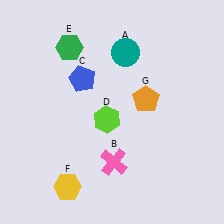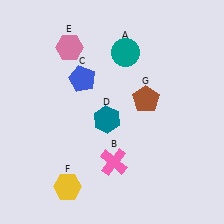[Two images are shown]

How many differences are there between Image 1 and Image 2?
There are 3 differences between the two images.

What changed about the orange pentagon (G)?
In Image 1, G is orange. In Image 2, it changed to brown.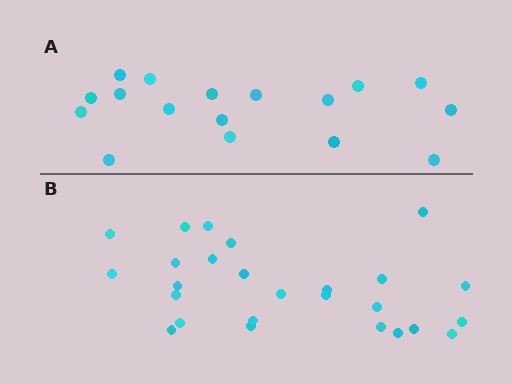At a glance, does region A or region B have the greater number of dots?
Region B (the bottom region) has more dots.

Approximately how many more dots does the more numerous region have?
Region B has roughly 8 or so more dots than region A.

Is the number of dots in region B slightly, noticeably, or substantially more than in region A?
Region B has substantially more. The ratio is roughly 1.5 to 1.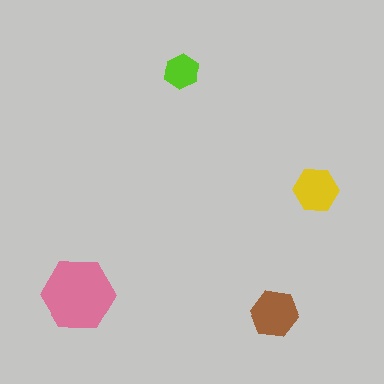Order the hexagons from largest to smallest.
the pink one, the brown one, the yellow one, the lime one.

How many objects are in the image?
There are 4 objects in the image.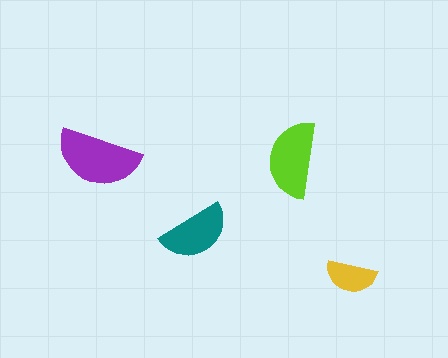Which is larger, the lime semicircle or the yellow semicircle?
The lime one.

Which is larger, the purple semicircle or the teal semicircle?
The purple one.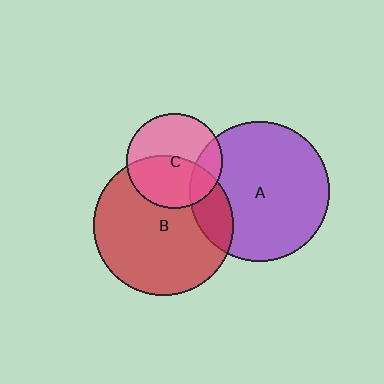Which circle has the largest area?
Circle A (purple).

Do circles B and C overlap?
Yes.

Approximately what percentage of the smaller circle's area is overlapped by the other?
Approximately 50%.